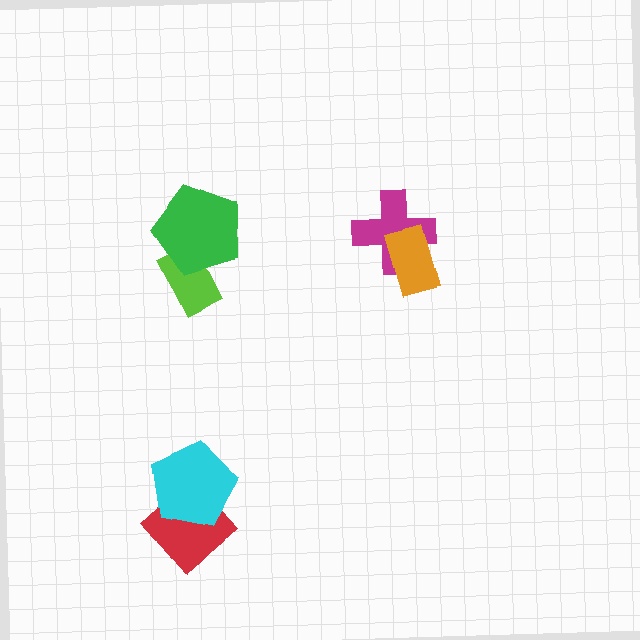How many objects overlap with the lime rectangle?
1 object overlaps with the lime rectangle.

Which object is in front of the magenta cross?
The orange rectangle is in front of the magenta cross.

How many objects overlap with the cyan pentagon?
1 object overlaps with the cyan pentagon.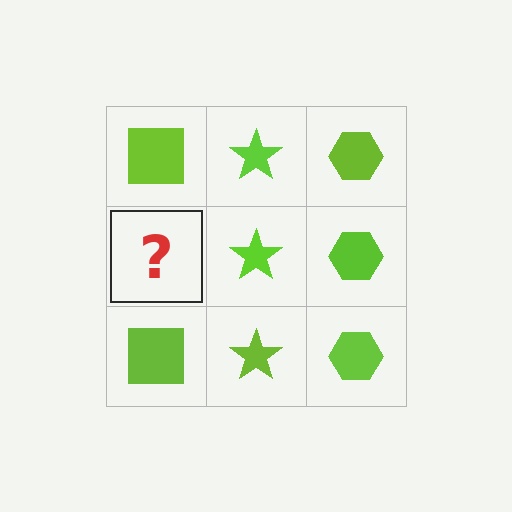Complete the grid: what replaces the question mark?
The question mark should be replaced with a lime square.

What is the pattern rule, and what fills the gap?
The rule is that each column has a consistent shape. The gap should be filled with a lime square.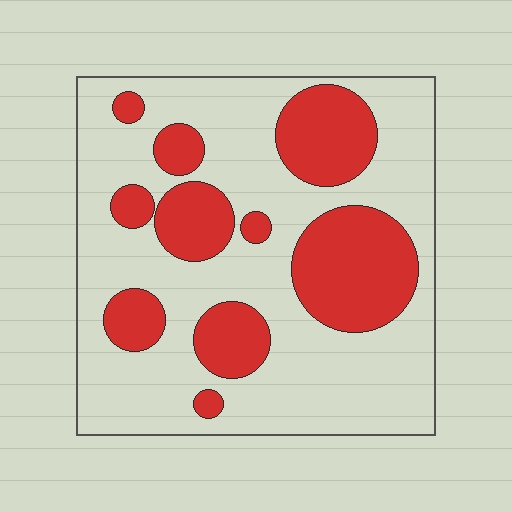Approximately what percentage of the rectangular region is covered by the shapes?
Approximately 30%.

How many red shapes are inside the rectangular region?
10.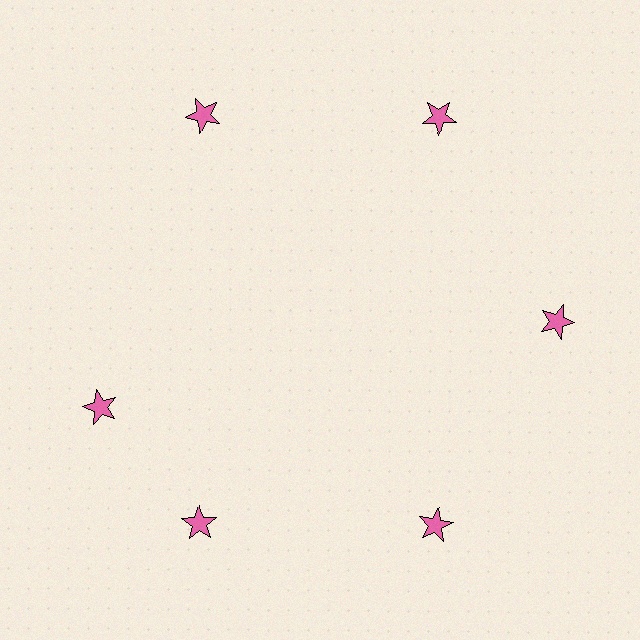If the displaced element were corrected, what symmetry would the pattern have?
It would have 6-fold rotational symmetry — the pattern would map onto itself every 60 degrees.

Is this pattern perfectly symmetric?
No. The 6 pink stars are arranged in a ring, but one element near the 9 o'clock position is rotated out of alignment along the ring, breaking the 6-fold rotational symmetry.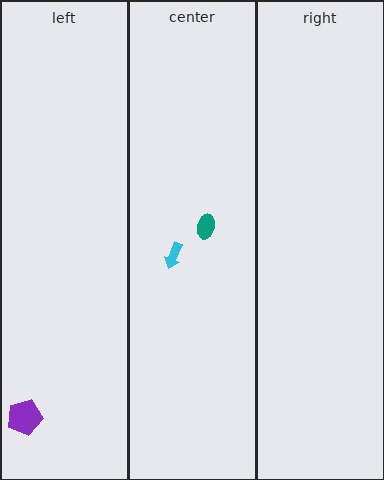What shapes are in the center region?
The cyan arrow, the teal ellipse.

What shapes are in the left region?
The purple pentagon.